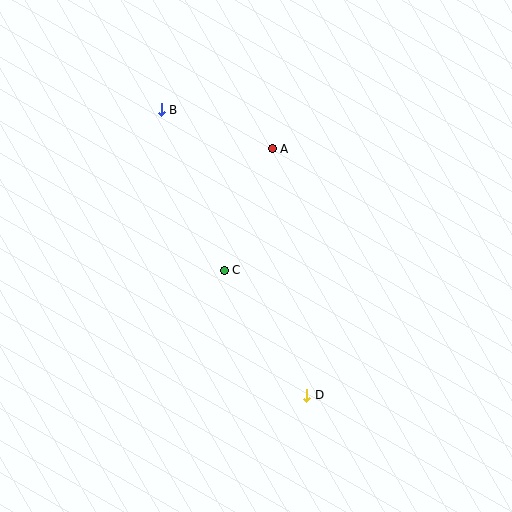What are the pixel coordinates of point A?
Point A is at (272, 149).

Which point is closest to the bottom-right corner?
Point D is closest to the bottom-right corner.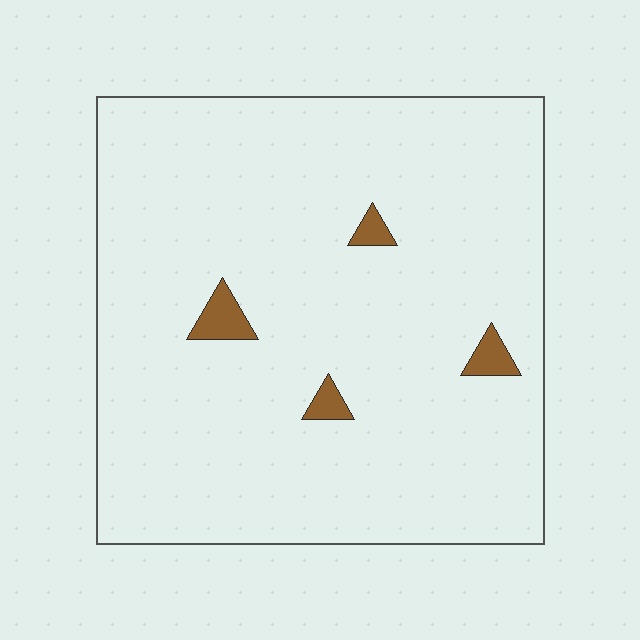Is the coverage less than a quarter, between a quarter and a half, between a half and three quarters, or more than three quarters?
Less than a quarter.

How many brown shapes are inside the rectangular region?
4.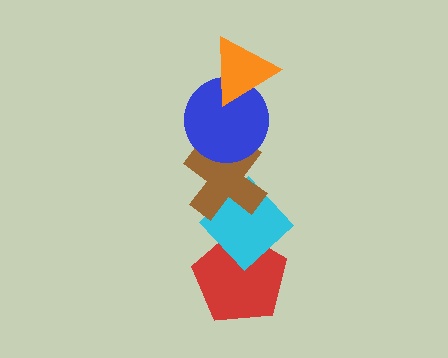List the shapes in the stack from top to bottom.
From top to bottom: the orange triangle, the blue circle, the brown cross, the cyan diamond, the red pentagon.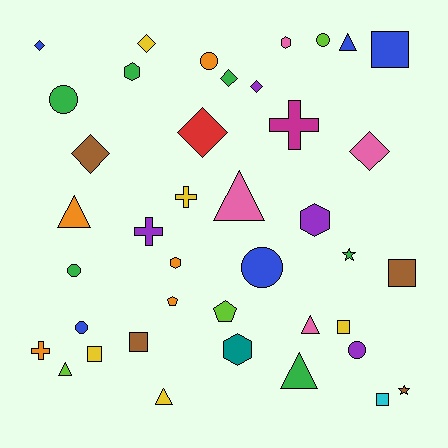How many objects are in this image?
There are 40 objects.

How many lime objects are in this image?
There are 3 lime objects.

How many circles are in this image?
There are 7 circles.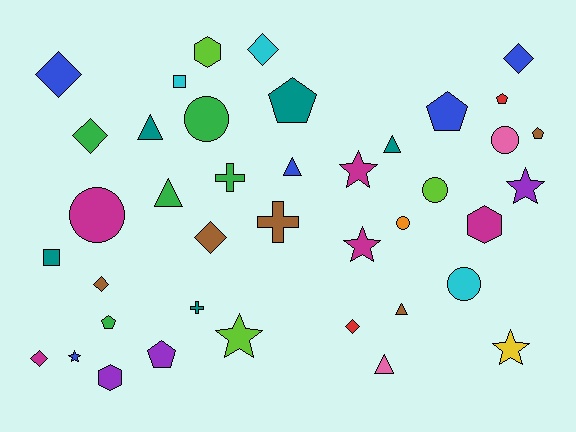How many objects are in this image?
There are 40 objects.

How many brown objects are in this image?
There are 5 brown objects.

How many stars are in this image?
There are 6 stars.